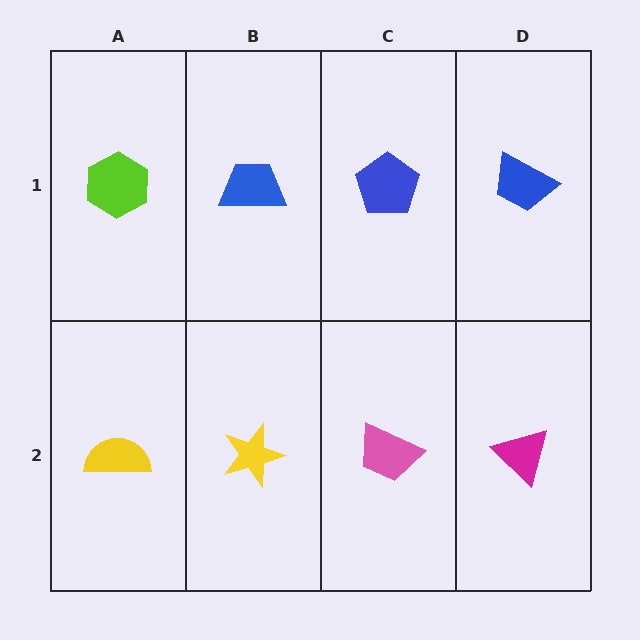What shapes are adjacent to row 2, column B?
A blue trapezoid (row 1, column B), a yellow semicircle (row 2, column A), a pink trapezoid (row 2, column C).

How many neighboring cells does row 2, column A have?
2.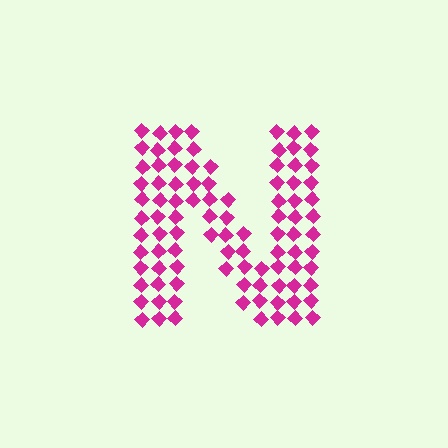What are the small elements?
The small elements are diamonds.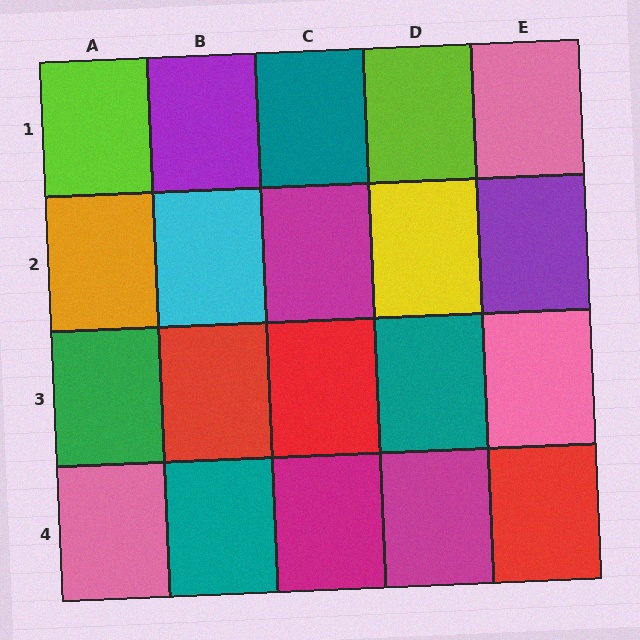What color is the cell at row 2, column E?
Purple.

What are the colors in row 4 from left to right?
Pink, teal, magenta, magenta, red.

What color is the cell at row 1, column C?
Teal.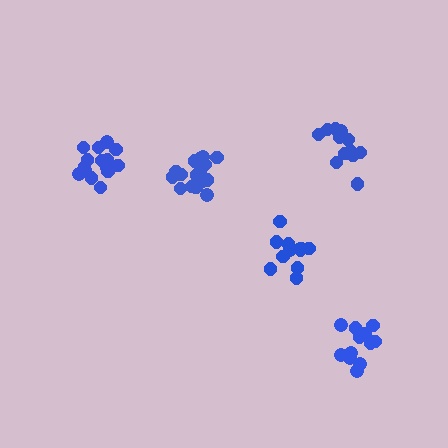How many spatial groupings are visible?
There are 5 spatial groupings.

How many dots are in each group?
Group 1: 18 dots, Group 2: 13 dots, Group 3: 15 dots, Group 4: 12 dots, Group 5: 12 dots (70 total).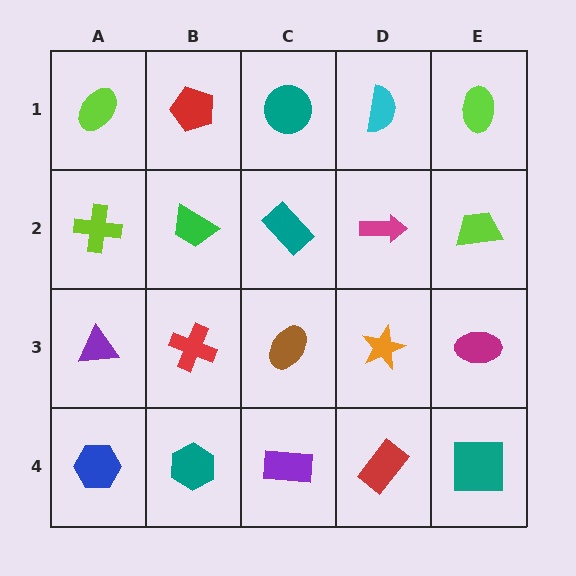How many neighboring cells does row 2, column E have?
3.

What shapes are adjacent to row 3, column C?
A teal rectangle (row 2, column C), a purple rectangle (row 4, column C), a red cross (row 3, column B), an orange star (row 3, column D).